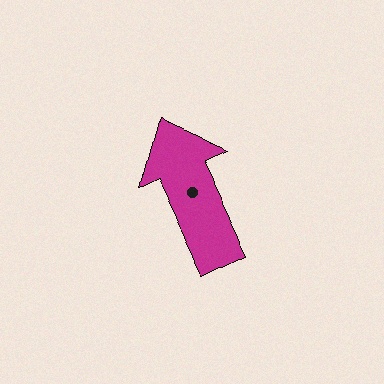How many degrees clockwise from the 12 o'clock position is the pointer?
Approximately 335 degrees.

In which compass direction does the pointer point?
Northwest.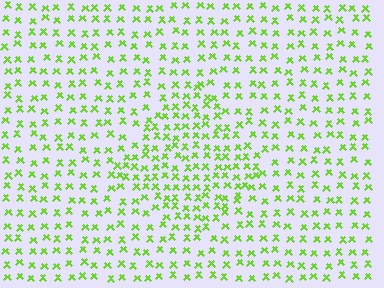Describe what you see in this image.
The image contains small lime elements arranged at two different densities. A diamond-shaped region is visible where the elements are more densely packed than the surrounding area.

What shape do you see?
I see a diamond.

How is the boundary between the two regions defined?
The boundary is defined by a change in element density (approximately 1.6x ratio). All elements are the same color, size, and shape.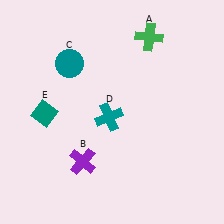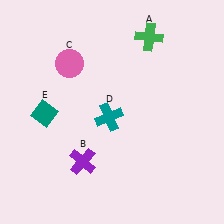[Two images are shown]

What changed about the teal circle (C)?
In Image 1, C is teal. In Image 2, it changed to pink.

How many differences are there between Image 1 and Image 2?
There is 1 difference between the two images.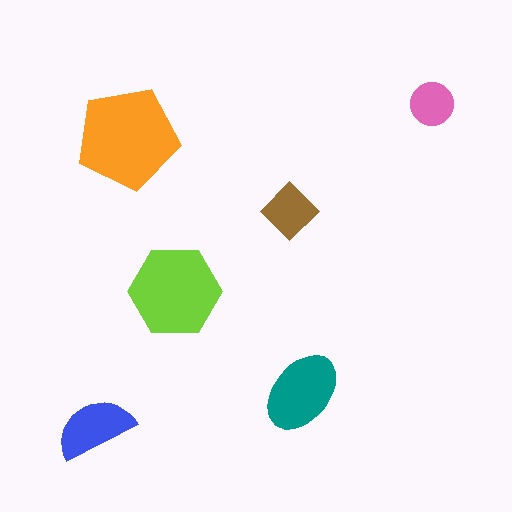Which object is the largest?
The orange pentagon.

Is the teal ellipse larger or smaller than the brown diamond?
Larger.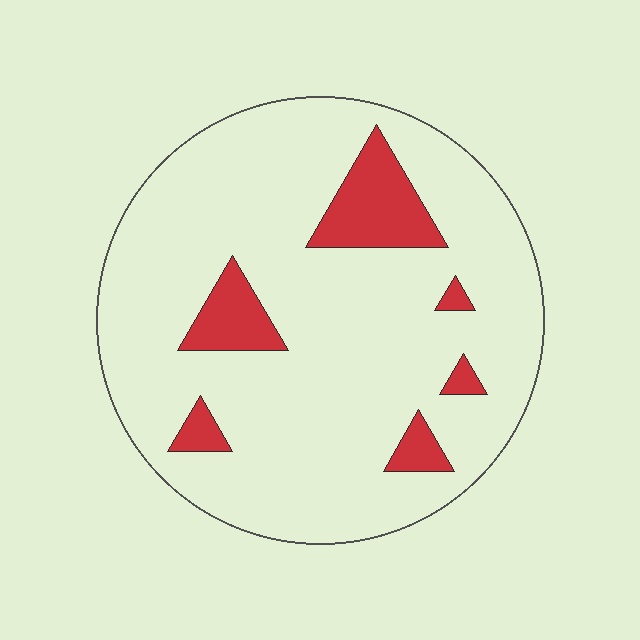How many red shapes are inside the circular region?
6.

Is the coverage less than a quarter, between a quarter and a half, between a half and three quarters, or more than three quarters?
Less than a quarter.